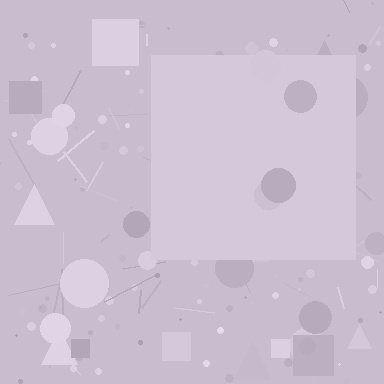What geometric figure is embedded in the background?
A square is embedded in the background.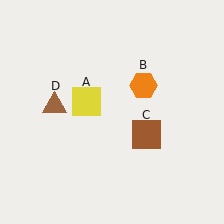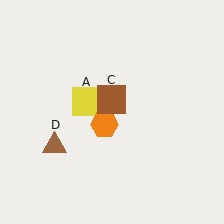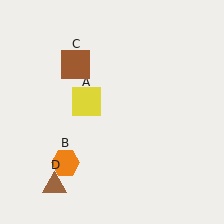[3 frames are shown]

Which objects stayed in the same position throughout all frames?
Yellow square (object A) remained stationary.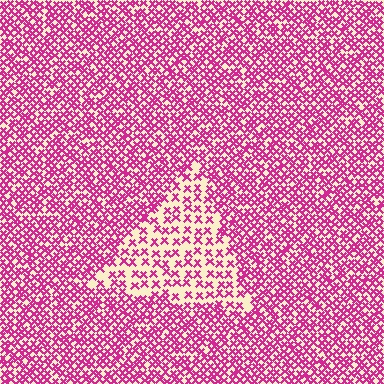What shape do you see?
I see a triangle.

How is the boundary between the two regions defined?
The boundary is defined by a change in element density (approximately 2.1x ratio). All elements are the same color, size, and shape.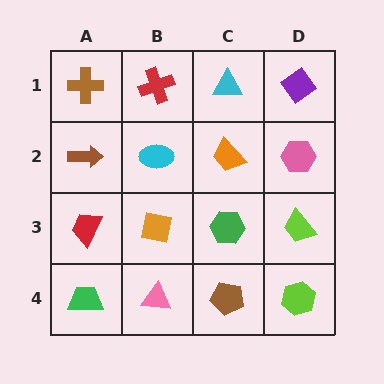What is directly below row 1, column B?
A cyan ellipse.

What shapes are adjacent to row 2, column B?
A red cross (row 1, column B), an orange square (row 3, column B), a brown arrow (row 2, column A), an orange trapezoid (row 2, column C).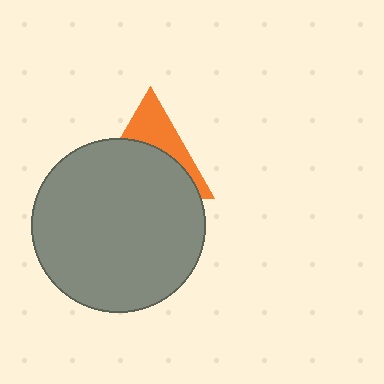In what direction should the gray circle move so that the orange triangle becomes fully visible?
The gray circle should move down. That is the shortest direction to clear the overlap and leave the orange triangle fully visible.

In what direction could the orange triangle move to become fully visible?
The orange triangle could move up. That would shift it out from behind the gray circle entirely.